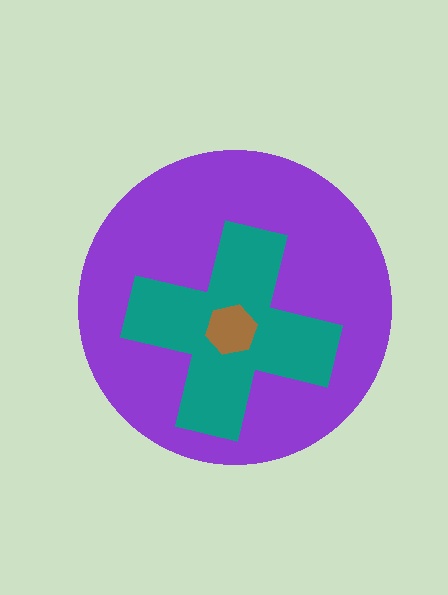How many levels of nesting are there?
3.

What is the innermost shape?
The brown hexagon.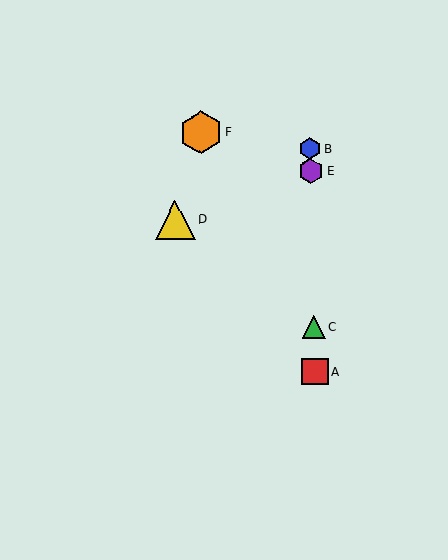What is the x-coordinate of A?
Object A is at x≈315.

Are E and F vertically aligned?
No, E is at x≈311 and F is at x≈201.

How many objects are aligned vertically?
4 objects (A, B, C, E) are aligned vertically.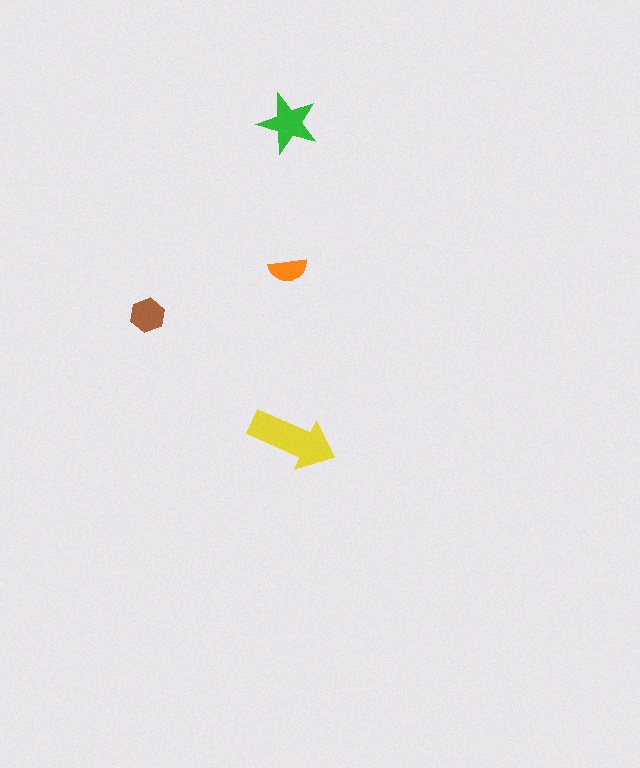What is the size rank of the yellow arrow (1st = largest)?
1st.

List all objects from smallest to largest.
The orange semicircle, the brown hexagon, the green star, the yellow arrow.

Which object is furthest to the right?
The yellow arrow is rightmost.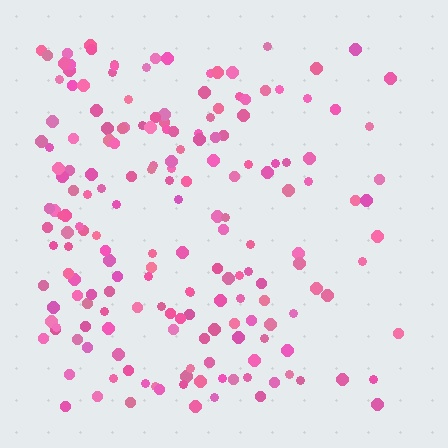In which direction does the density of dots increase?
From right to left, with the left side densest.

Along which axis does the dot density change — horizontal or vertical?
Horizontal.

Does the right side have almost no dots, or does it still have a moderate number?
Still a moderate number, just noticeably fewer than the left.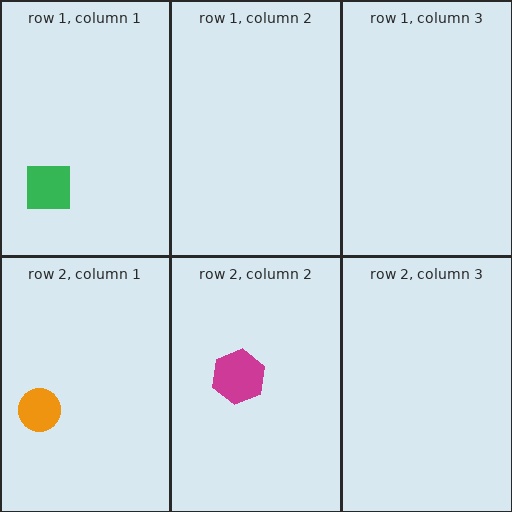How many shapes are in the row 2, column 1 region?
1.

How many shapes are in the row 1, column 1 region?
1.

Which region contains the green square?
The row 1, column 1 region.